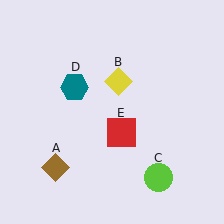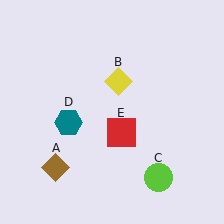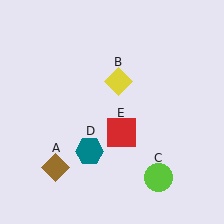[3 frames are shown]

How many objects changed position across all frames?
1 object changed position: teal hexagon (object D).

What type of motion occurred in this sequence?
The teal hexagon (object D) rotated counterclockwise around the center of the scene.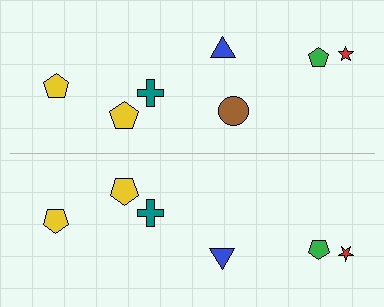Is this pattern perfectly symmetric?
No, the pattern is not perfectly symmetric. A brown circle is missing from the bottom side.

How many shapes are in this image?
There are 13 shapes in this image.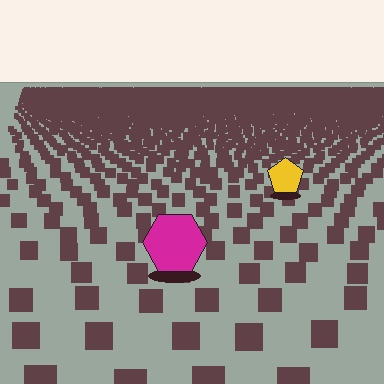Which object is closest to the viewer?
The magenta hexagon is closest. The texture marks near it are larger and more spread out.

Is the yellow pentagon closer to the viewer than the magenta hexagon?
No. The magenta hexagon is closer — you can tell from the texture gradient: the ground texture is coarser near it.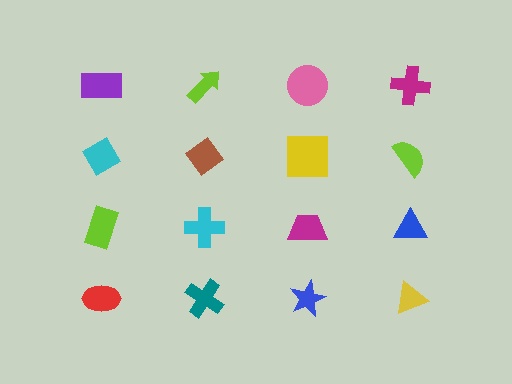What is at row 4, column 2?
A teal cross.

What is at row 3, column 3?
A magenta trapezoid.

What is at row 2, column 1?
A cyan diamond.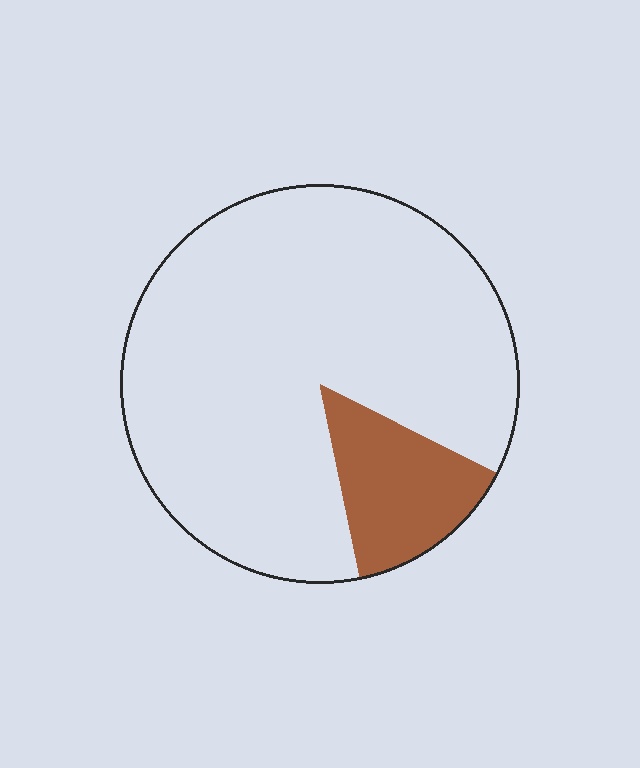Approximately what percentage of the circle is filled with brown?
Approximately 15%.